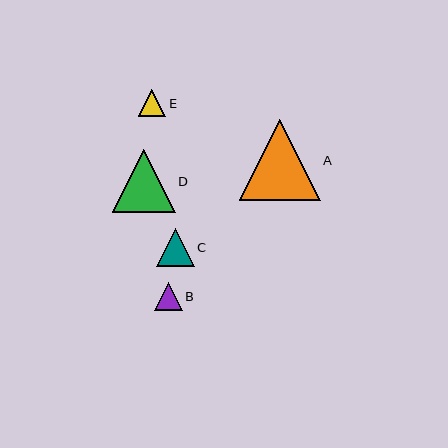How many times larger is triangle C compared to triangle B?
Triangle C is approximately 1.4 times the size of triangle B.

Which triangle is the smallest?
Triangle E is the smallest with a size of approximately 27 pixels.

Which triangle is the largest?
Triangle A is the largest with a size of approximately 81 pixels.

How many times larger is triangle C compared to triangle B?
Triangle C is approximately 1.4 times the size of triangle B.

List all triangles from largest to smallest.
From largest to smallest: A, D, C, B, E.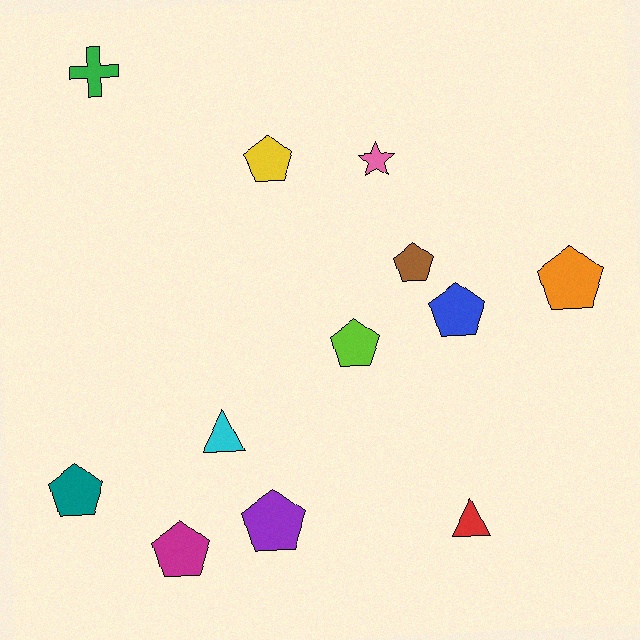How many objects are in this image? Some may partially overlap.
There are 12 objects.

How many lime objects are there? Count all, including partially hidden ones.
There is 1 lime object.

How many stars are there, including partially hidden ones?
There is 1 star.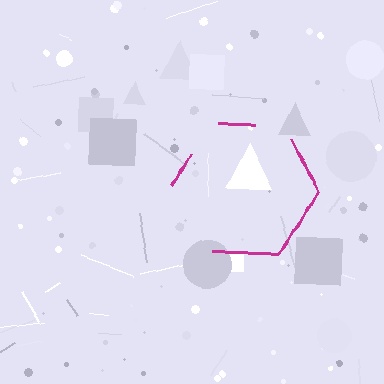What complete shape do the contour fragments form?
The contour fragments form a hexagon.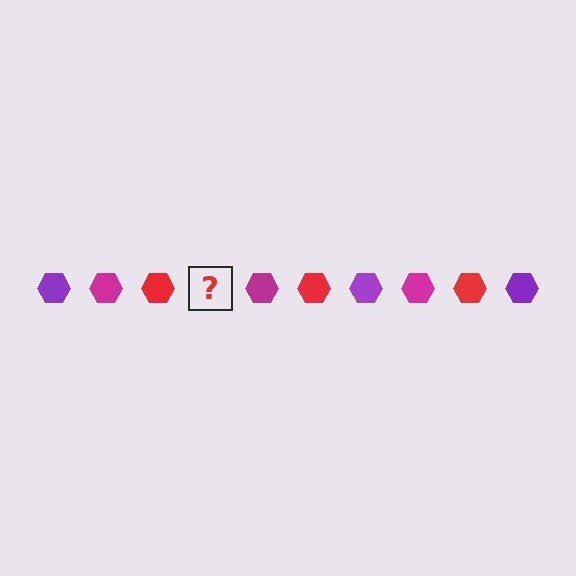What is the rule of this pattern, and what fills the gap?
The rule is that the pattern cycles through purple, magenta, red hexagons. The gap should be filled with a purple hexagon.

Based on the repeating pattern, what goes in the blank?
The blank should be a purple hexagon.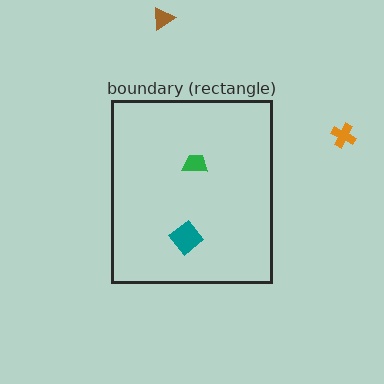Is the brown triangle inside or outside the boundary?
Outside.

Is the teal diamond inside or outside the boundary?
Inside.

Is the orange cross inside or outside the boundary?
Outside.